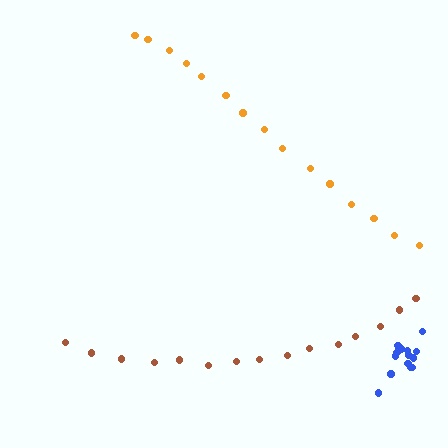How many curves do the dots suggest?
There are 3 distinct paths.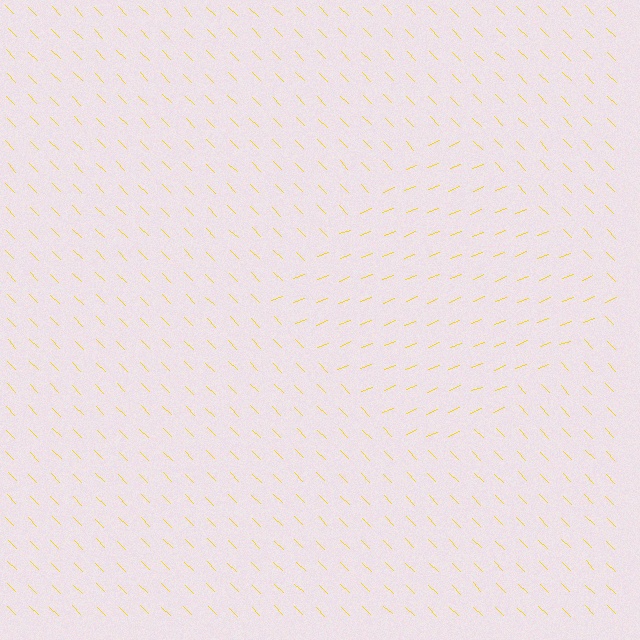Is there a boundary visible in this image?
Yes, there is a texture boundary formed by a change in line orientation.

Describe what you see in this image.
The image is filled with small yellow line segments. A diamond region in the image has lines oriented differently from the surrounding lines, creating a visible texture boundary.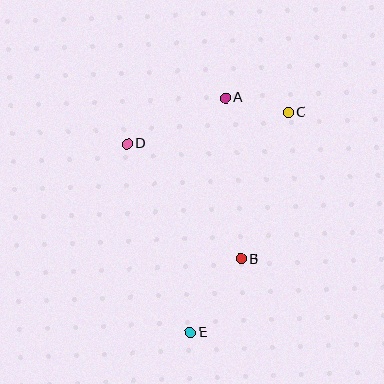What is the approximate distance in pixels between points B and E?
The distance between B and E is approximately 89 pixels.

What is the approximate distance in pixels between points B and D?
The distance between B and D is approximately 162 pixels.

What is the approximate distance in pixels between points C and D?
The distance between C and D is approximately 164 pixels.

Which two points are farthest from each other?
Points C and E are farthest from each other.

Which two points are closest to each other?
Points A and C are closest to each other.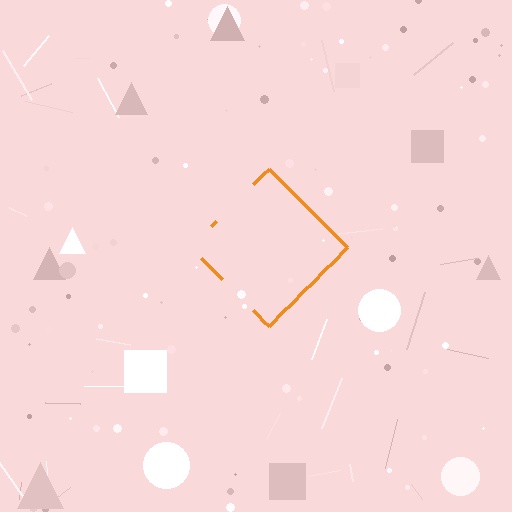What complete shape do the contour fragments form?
The contour fragments form a diamond.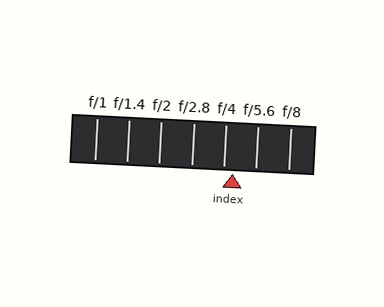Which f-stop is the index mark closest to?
The index mark is closest to f/4.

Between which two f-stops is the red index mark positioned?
The index mark is between f/4 and f/5.6.